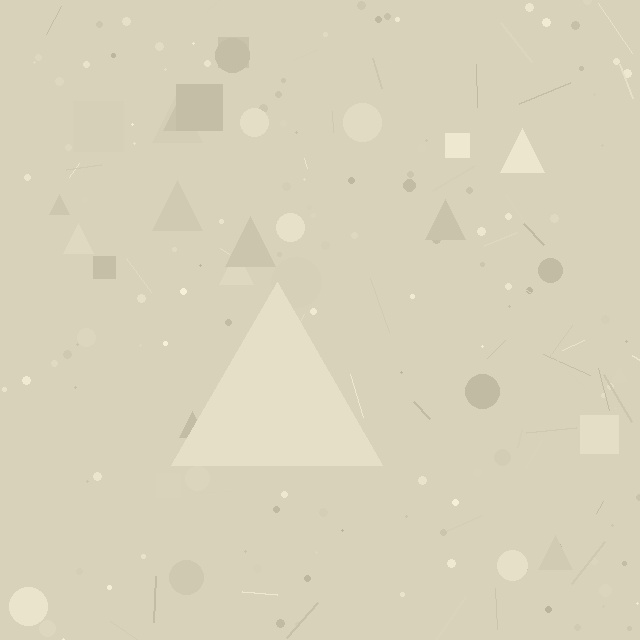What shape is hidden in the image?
A triangle is hidden in the image.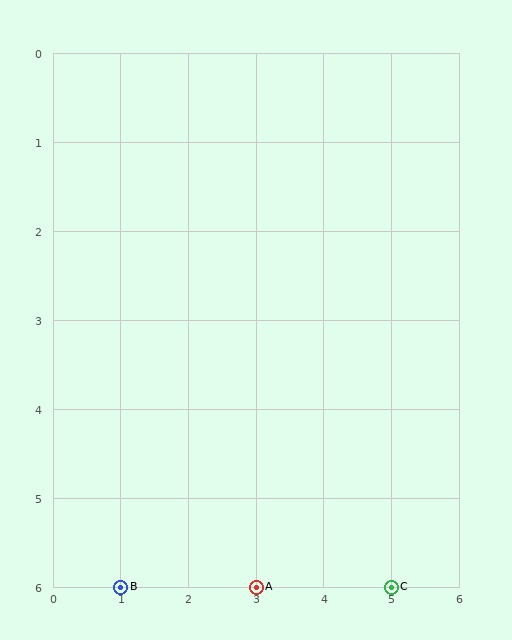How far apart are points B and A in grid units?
Points B and A are 2 columns apart.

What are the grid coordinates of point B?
Point B is at grid coordinates (1, 6).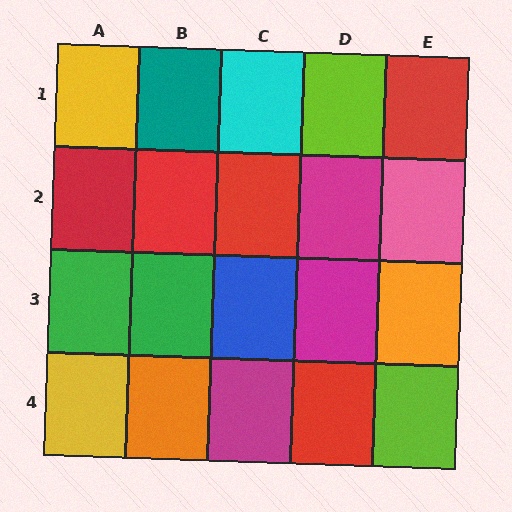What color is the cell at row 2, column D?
Magenta.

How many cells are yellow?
2 cells are yellow.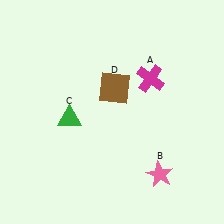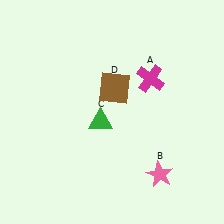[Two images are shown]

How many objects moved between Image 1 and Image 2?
1 object moved between the two images.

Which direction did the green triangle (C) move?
The green triangle (C) moved right.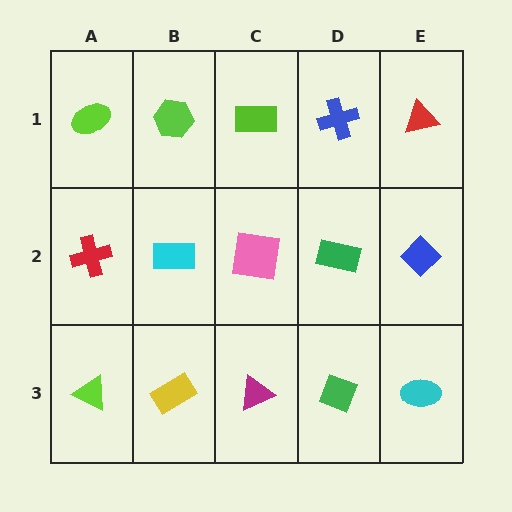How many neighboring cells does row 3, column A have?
2.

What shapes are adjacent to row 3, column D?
A green rectangle (row 2, column D), a magenta triangle (row 3, column C), a cyan ellipse (row 3, column E).